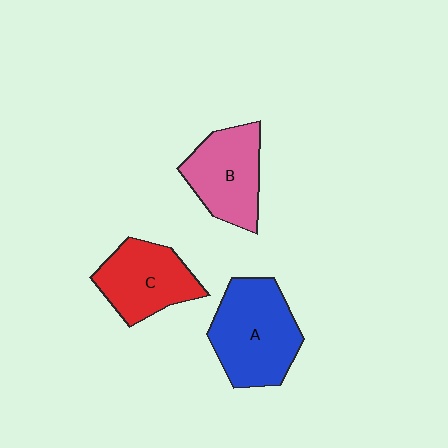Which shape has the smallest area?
Shape C (red).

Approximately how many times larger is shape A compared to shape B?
Approximately 1.3 times.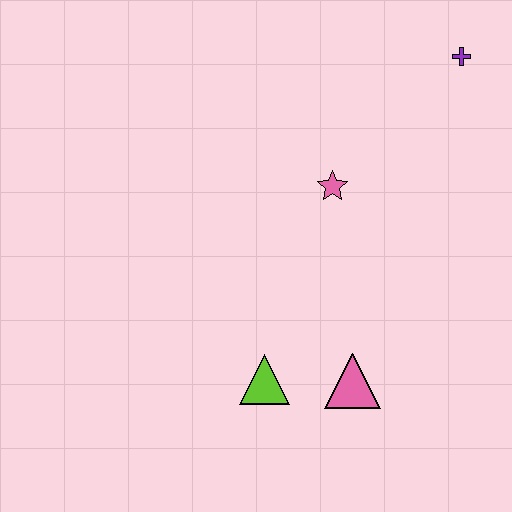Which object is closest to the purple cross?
The pink star is closest to the purple cross.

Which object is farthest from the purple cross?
The lime triangle is farthest from the purple cross.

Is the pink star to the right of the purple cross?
No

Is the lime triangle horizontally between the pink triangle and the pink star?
No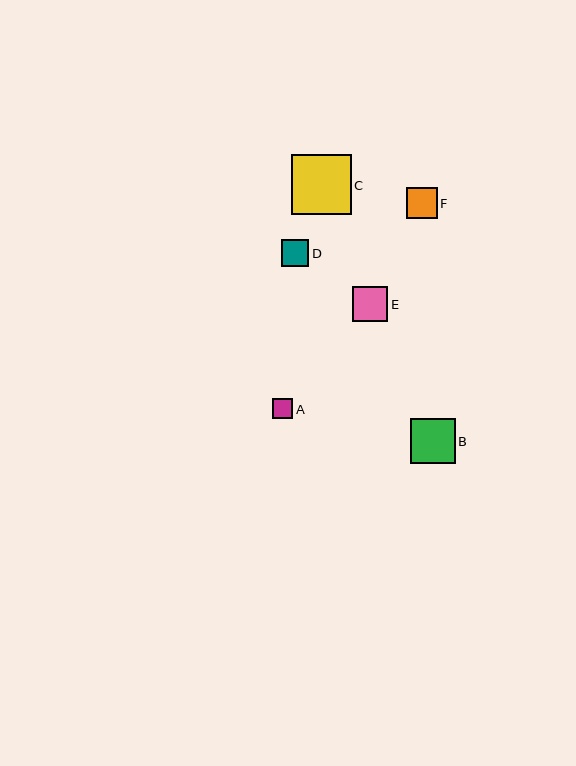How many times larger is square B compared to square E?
Square B is approximately 1.3 times the size of square E.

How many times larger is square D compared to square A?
Square D is approximately 1.3 times the size of square A.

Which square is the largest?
Square C is the largest with a size of approximately 60 pixels.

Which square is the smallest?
Square A is the smallest with a size of approximately 20 pixels.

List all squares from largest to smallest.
From largest to smallest: C, B, E, F, D, A.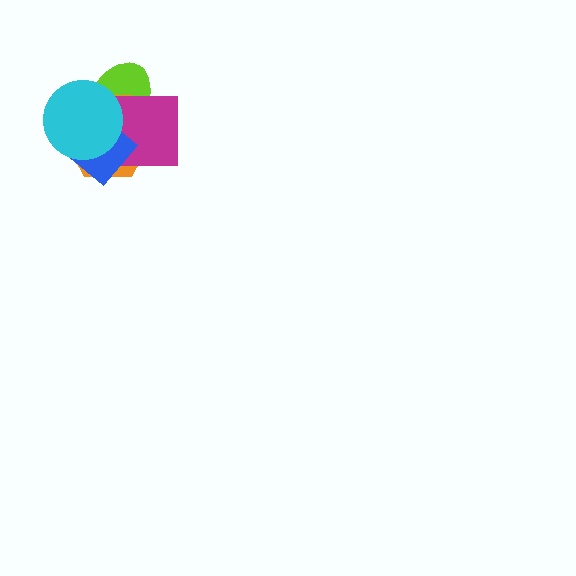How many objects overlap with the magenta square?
4 objects overlap with the magenta square.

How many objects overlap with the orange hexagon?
4 objects overlap with the orange hexagon.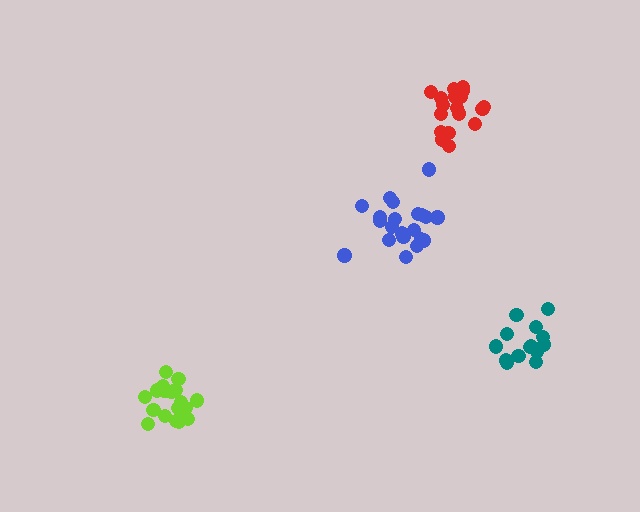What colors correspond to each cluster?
The clusters are colored: lime, blue, teal, red.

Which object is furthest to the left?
The lime cluster is leftmost.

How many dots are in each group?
Group 1: 20 dots, Group 2: 21 dots, Group 3: 15 dots, Group 4: 18 dots (74 total).